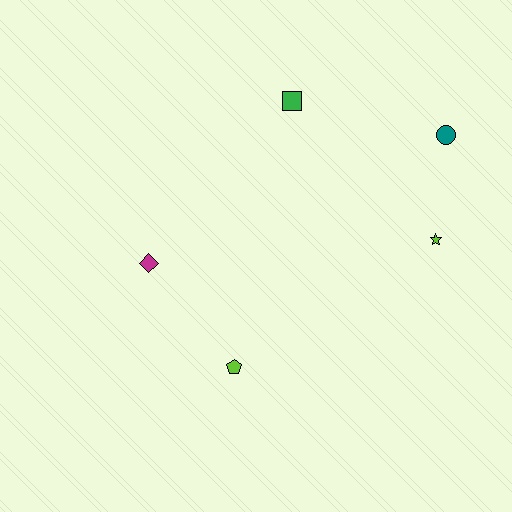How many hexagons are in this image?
There are no hexagons.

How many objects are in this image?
There are 5 objects.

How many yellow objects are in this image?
There are no yellow objects.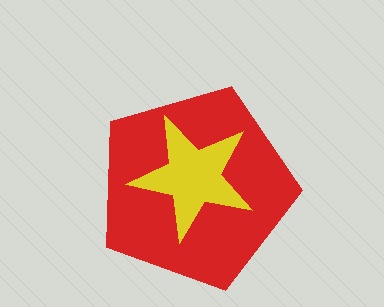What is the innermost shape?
The yellow star.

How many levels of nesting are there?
2.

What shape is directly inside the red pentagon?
The yellow star.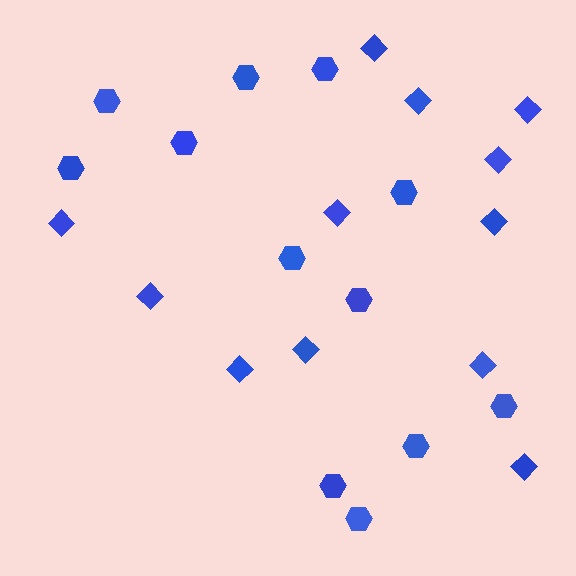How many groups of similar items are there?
There are 2 groups: one group of hexagons (12) and one group of diamonds (12).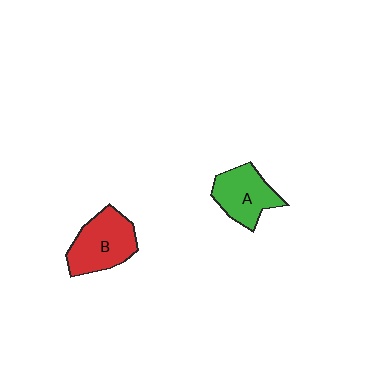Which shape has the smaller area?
Shape A (green).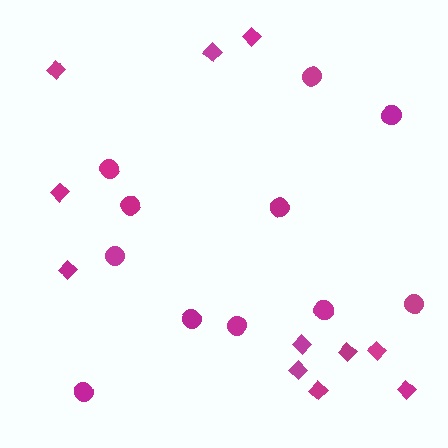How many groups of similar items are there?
There are 2 groups: one group of diamonds (11) and one group of circles (11).